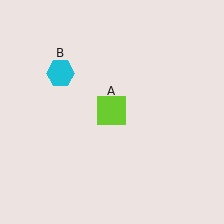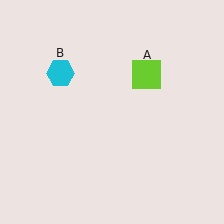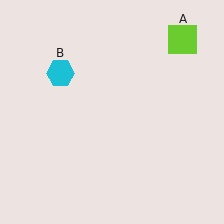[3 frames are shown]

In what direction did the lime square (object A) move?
The lime square (object A) moved up and to the right.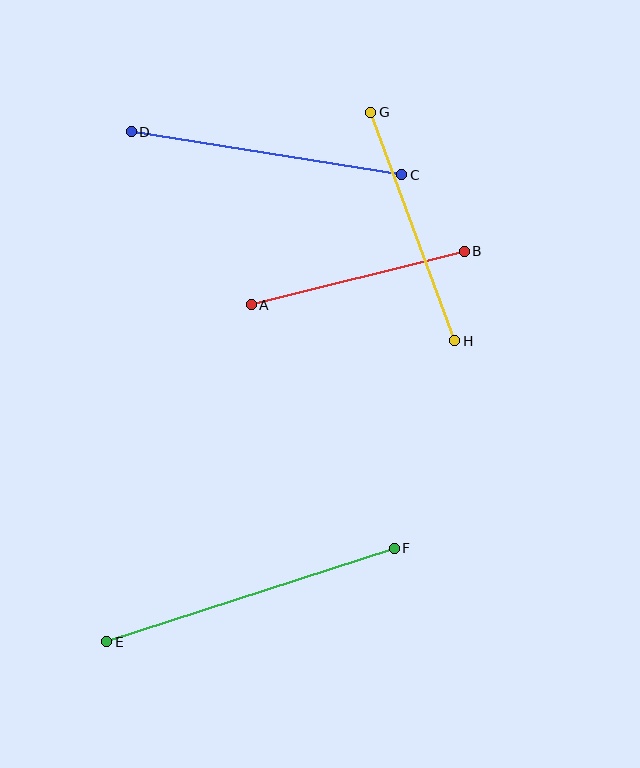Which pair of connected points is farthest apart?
Points E and F are farthest apart.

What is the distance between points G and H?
The distance is approximately 243 pixels.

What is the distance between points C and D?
The distance is approximately 274 pixels.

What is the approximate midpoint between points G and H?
The midpoint is at approximately (413, 227) pixels.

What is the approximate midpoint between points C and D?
The midpoint is at approximately (267, 153) pixels.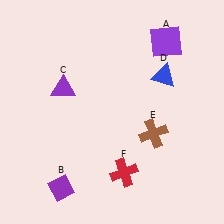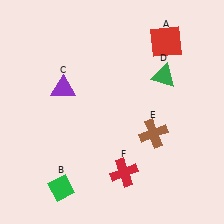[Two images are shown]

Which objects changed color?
A changed from purple to red. B changed from purple to green. D changed from blue to green.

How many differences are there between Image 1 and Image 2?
There are 3 differences between the two images.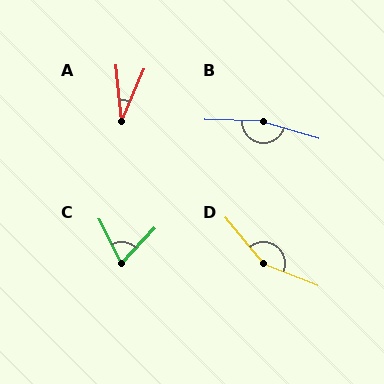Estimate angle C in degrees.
Approximately 70 degrees.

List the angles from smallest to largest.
A (28°), C (70°), D (151°), B (165°).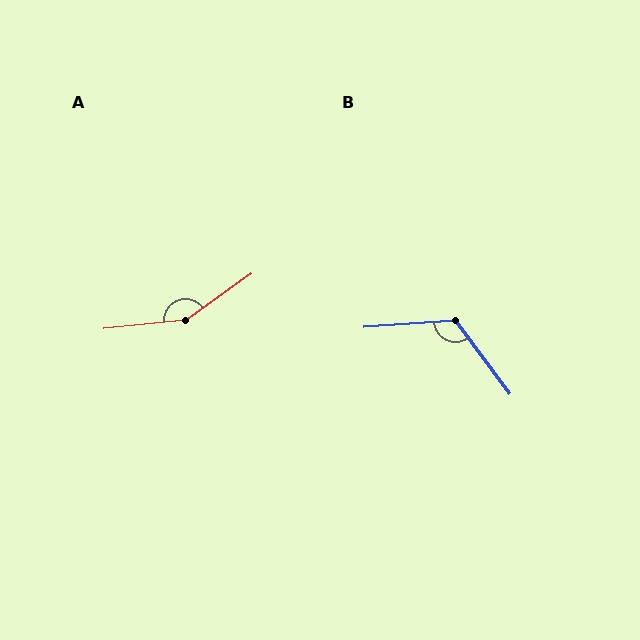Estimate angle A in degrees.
Approximately 150 degrees.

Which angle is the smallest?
B, at approximately 123 degrees.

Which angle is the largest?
A, at approximately 150 degrees.